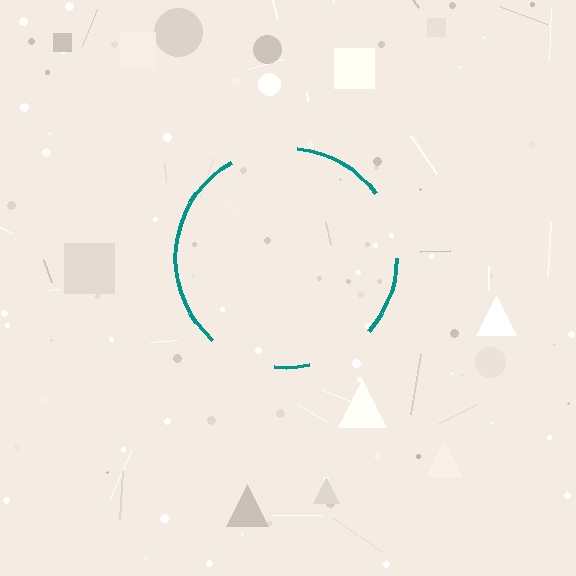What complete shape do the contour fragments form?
The contour fragments form a circle.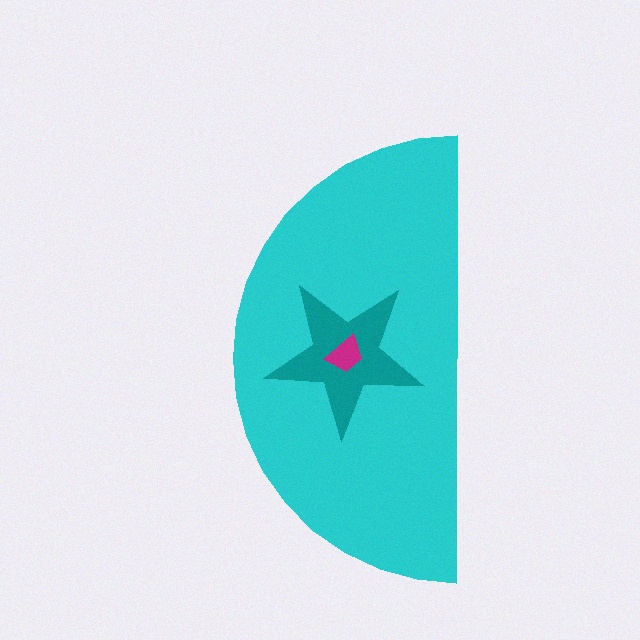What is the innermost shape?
The magenta trapezoid.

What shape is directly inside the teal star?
The magenta trapezoid.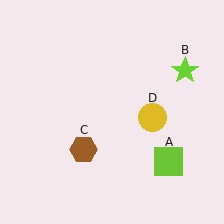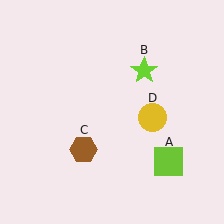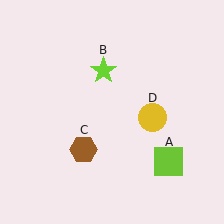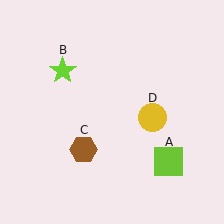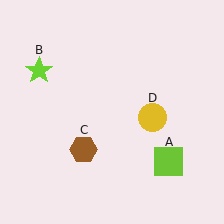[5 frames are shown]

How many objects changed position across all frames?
1 object changed position: lime star (object B).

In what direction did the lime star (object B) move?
The lime star (object B) moved left.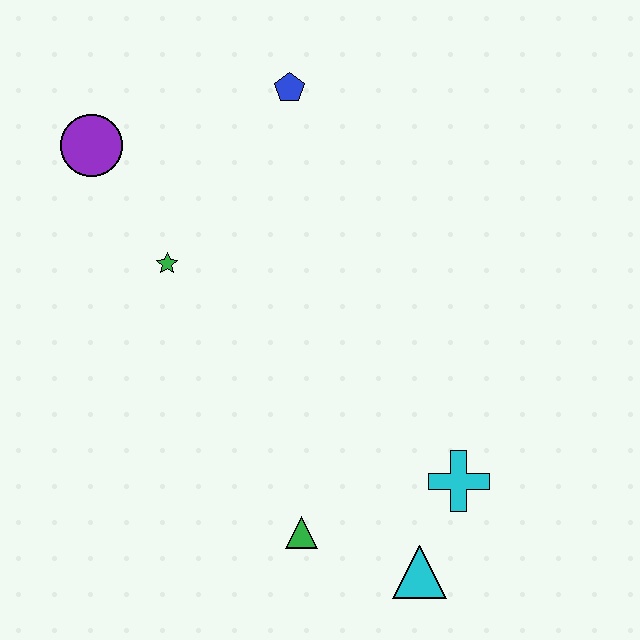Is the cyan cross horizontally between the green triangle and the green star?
No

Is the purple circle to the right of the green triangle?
No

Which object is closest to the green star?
The purple circle is closest to the green star.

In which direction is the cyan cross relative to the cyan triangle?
The cyan cross is above the cyan triangle.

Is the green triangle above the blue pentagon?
No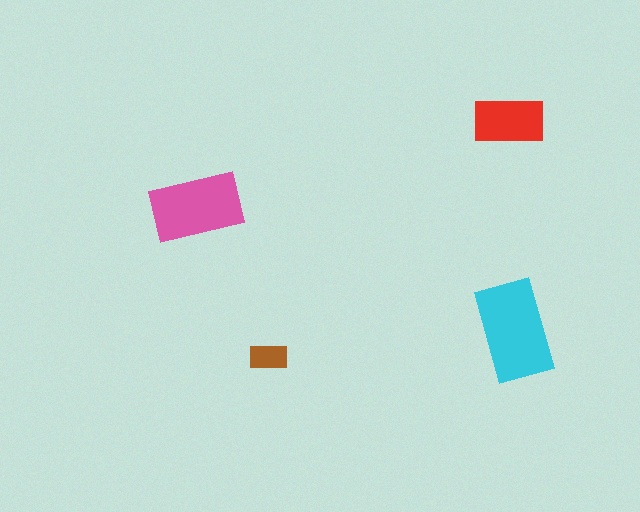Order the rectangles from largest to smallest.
the cyan one, the pink one, the red one, the brown one.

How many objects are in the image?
There are 4 objects in the image.